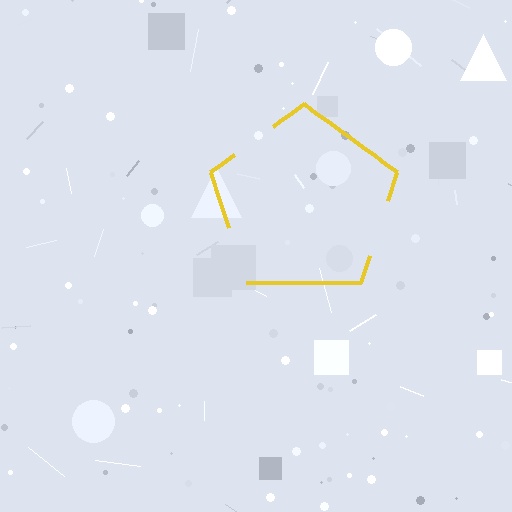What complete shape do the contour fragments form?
The contour fragments form a pentagon.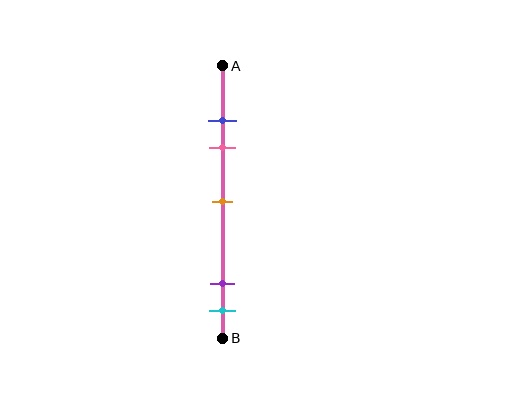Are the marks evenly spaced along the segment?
No, the marks are not evenly spaced.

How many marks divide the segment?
There are 5 marks dividing the segment.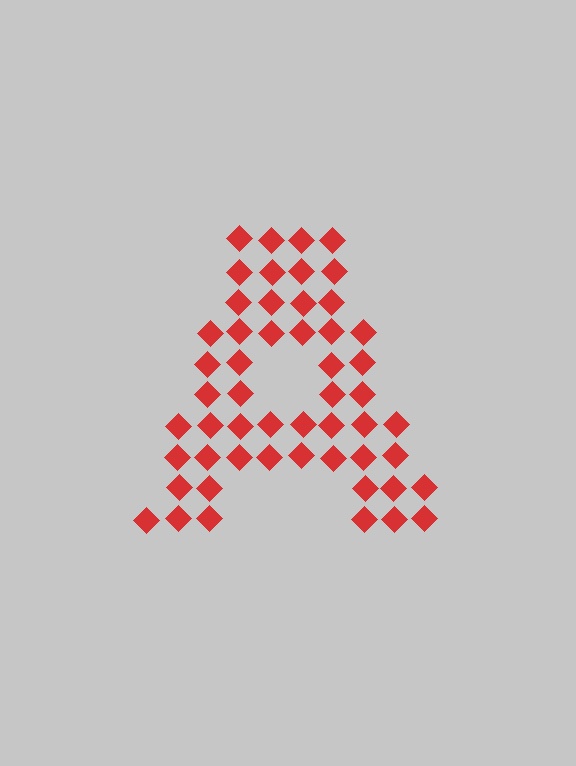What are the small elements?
The small elements are diamonds.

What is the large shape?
The large shape is the letter A.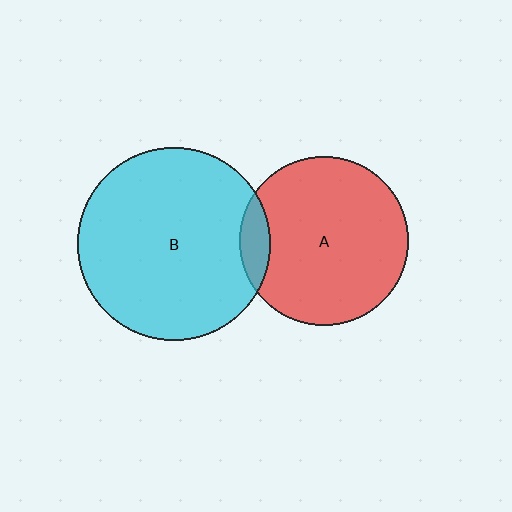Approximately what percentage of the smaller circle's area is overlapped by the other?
Approximately 10%.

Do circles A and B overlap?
Yes.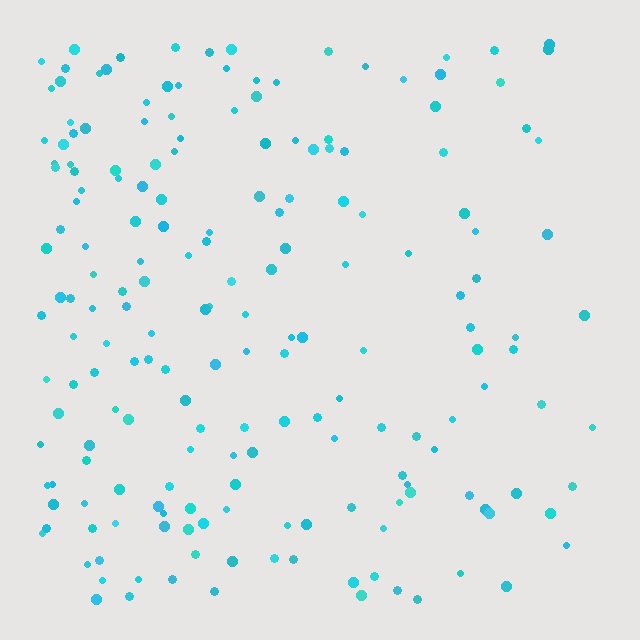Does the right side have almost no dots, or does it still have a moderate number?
Still a moderate number, just noticeably fewer than the left.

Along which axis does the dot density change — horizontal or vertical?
Horizontal.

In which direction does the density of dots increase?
From right to left, with the left side densest.